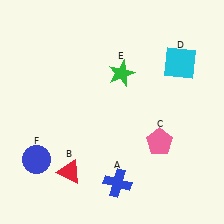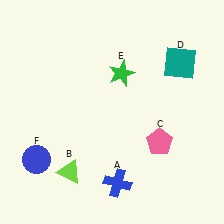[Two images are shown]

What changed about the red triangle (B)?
In Image 1, B is red. In Image 2, it changed to lime.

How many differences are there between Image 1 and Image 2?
There are 2 differences between the two images.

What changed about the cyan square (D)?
In Image 1, D is cyan. In Image 2, it changed to teal.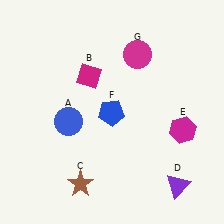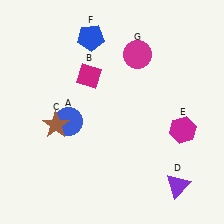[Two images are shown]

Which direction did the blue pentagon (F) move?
The blue pentagon (F) moved up.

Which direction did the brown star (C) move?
The brown star (C) moved up.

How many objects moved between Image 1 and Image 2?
2 objects moved between the two images.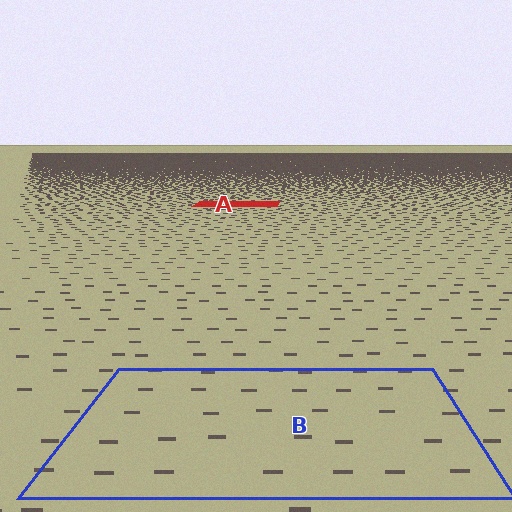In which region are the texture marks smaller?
The texture marks are smaller in region A, because it is farther away.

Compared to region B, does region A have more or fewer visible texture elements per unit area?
Region A has more texture elements per unit area — they are packed more densely because it is farther away.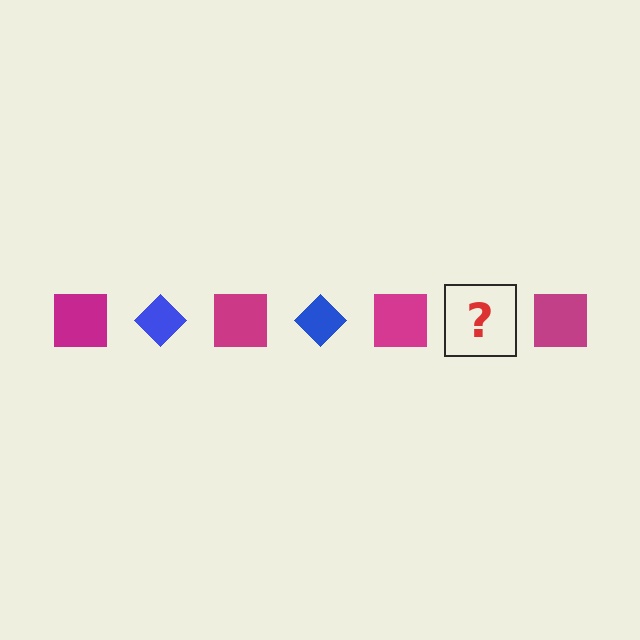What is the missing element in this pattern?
The missing element is a blue diamond.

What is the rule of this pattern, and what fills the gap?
The rule is that the pattern alternates between magenta square and blue diamond. The gap should be filled with a blue diamond.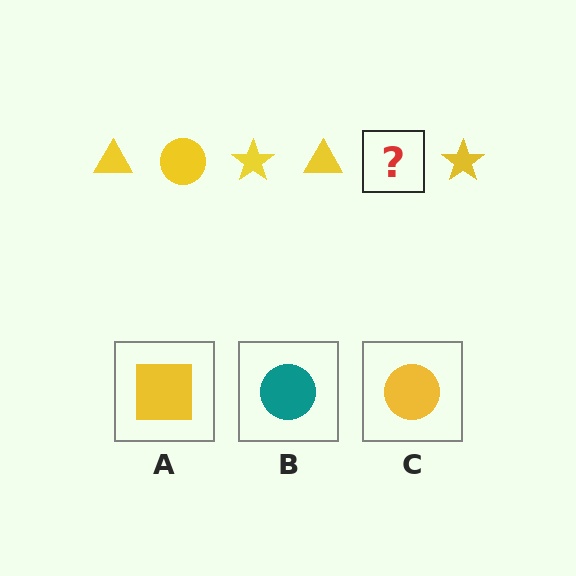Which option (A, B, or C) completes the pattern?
C.